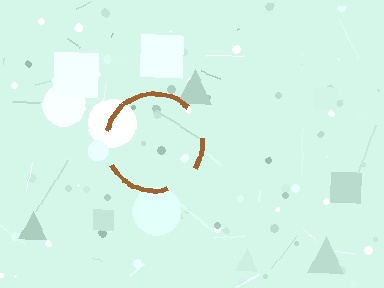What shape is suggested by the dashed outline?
The dashed outline suggests a circle.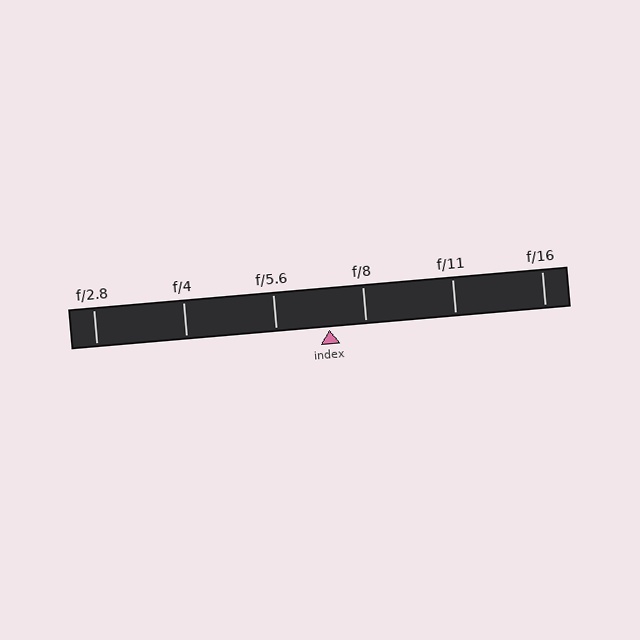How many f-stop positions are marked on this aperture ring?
There are 6 f-stop positions marked.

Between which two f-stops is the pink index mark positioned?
The index mark is between f/5.6 and f/8.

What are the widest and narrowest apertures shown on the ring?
The widest aperture shown is f/2.8 and the narrowest is f/16.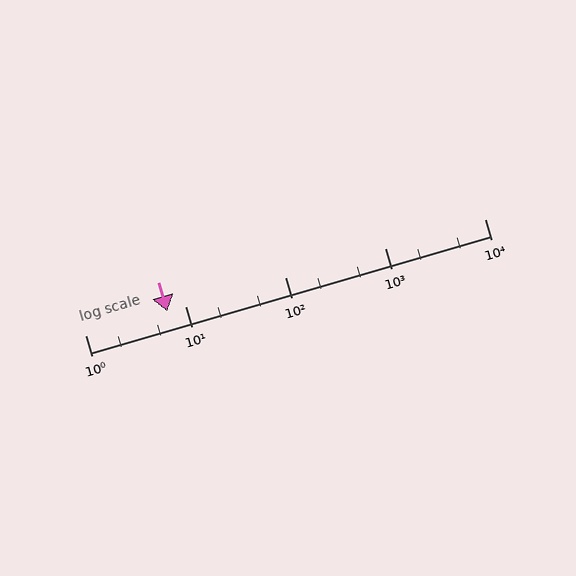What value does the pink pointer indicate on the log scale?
The pointer indicates approximately 6.6.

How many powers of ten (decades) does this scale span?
The scale spans 4 decades, from 1 to 10000.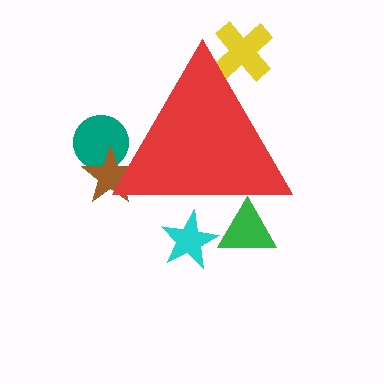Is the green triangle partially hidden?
Yes, the green triangle is partially hidden behind the red triangle.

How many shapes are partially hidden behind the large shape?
5 shapes are partially hidden.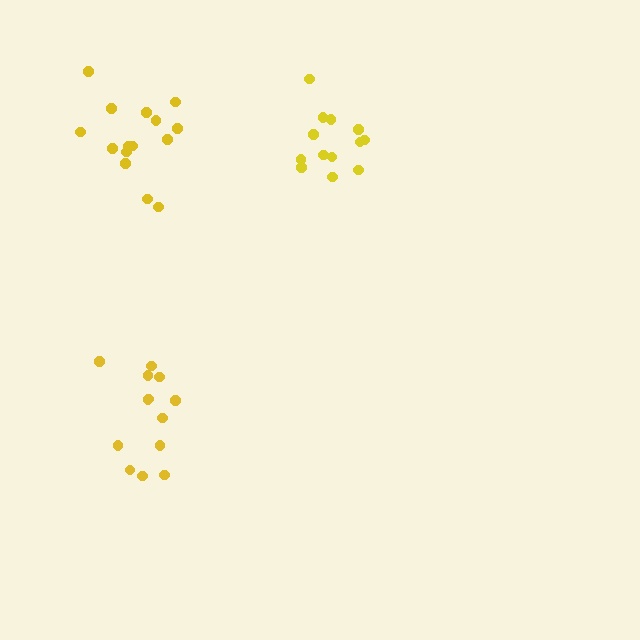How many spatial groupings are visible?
There are 3 spatial groupings.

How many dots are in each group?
Group 1: 13 dots, Group 2: 13 dots, Group 3: 16 dots (42 total).